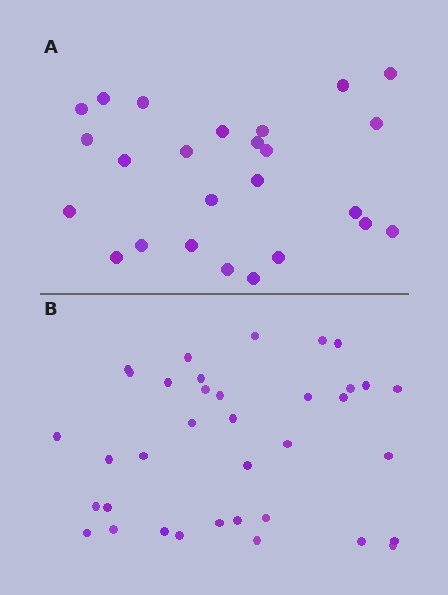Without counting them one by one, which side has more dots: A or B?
Region B (the bottom region) has more dots.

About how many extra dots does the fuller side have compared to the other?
Region B has roughly 12 or so more dots than region A.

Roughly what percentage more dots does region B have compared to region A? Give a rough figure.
About 45% more.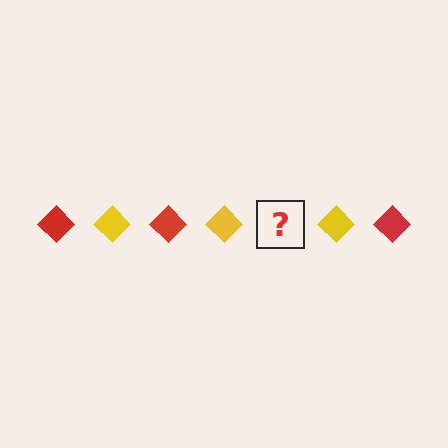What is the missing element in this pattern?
The missing element is a red diamond.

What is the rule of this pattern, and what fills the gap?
The rule is that the pattern cycles through red, yellow diamonds. The gap should be filled with a red diamond.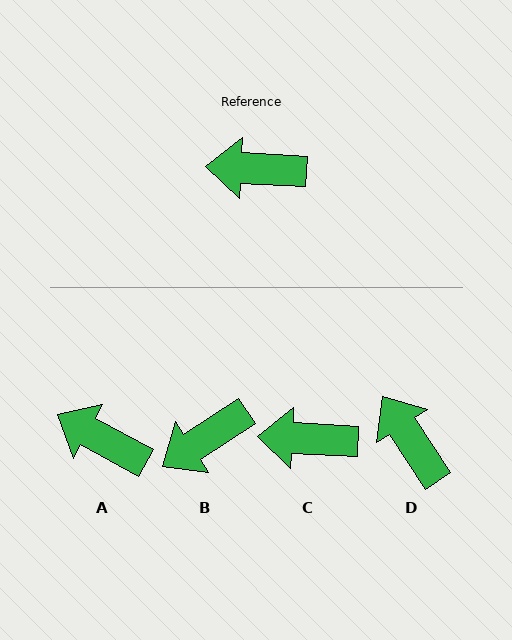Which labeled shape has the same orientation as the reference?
C.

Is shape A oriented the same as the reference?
No, it is off by about 26 degrees.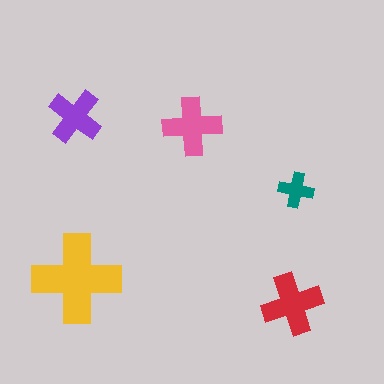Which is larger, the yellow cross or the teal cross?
The yellow one.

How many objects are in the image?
There are 5 objects in the image.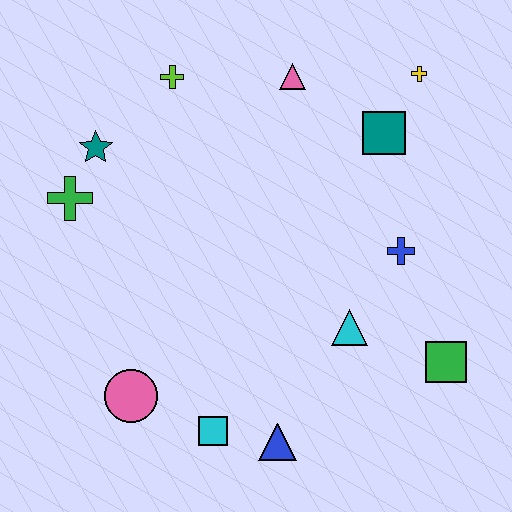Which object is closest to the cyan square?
The blue triangle is closest to the cyan square.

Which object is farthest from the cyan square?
The yellow cross is farthest from the cyan square.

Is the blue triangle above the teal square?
No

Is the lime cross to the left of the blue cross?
Yes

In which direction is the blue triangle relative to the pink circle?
The blue triangle is to the right of the pink circle.